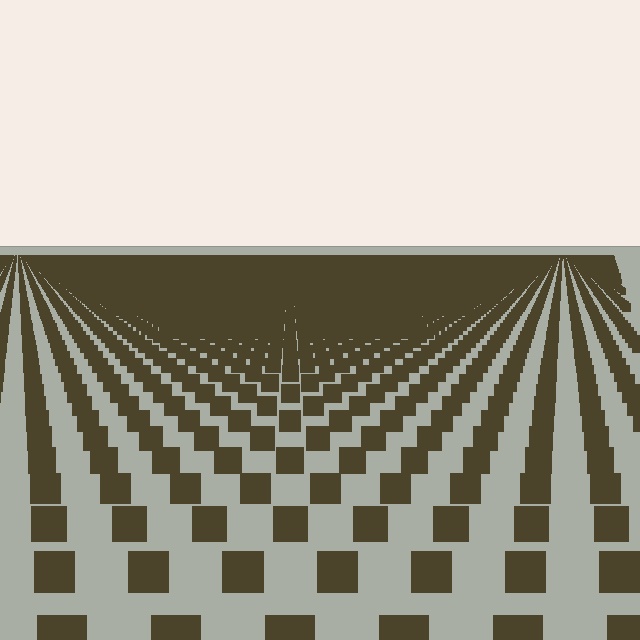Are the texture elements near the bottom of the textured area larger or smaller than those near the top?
Larger. Near the bottom, elements are closer to the viewer and appear at a bigger on-screen size.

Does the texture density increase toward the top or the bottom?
Density increases toward the top.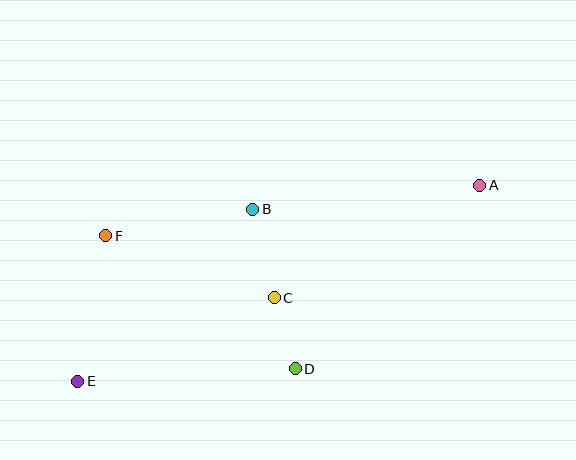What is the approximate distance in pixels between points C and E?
The distance between C and E is approximately 214 pixels.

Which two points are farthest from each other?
Points A and E are farthest from each other.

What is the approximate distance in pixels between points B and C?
The distance between B and C is approximately 91 pixels.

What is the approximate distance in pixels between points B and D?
The distance between B and D is approximately 165 pixels.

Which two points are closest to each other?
Points C and D are closest to each other.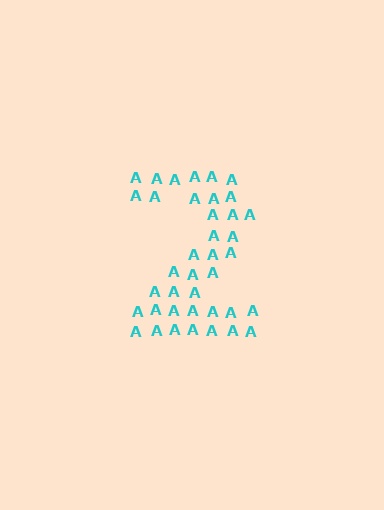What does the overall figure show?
The overall figure shows the digit 2.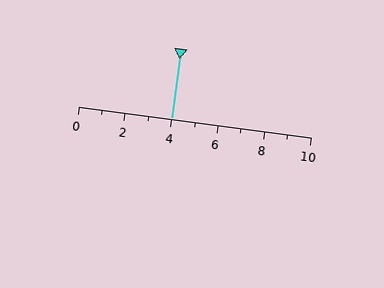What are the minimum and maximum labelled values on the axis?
The axis runs from 0 to 10.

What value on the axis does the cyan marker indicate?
The marker indicates approximately 4.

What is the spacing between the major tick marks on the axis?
The major ticks are spaced 2 apart.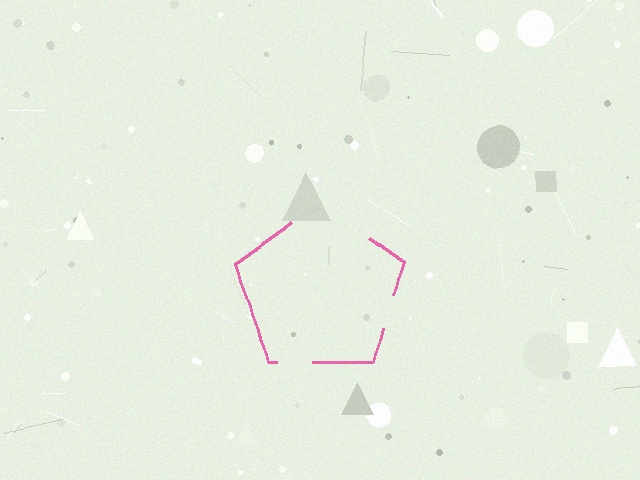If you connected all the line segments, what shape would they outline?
They would outline a pentagon.